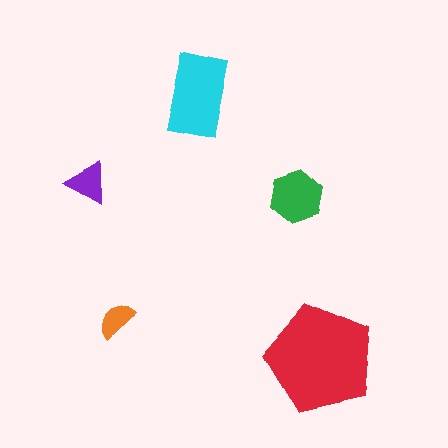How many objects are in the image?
There are 5 objects in the image.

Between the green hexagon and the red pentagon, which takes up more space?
The red pentagon.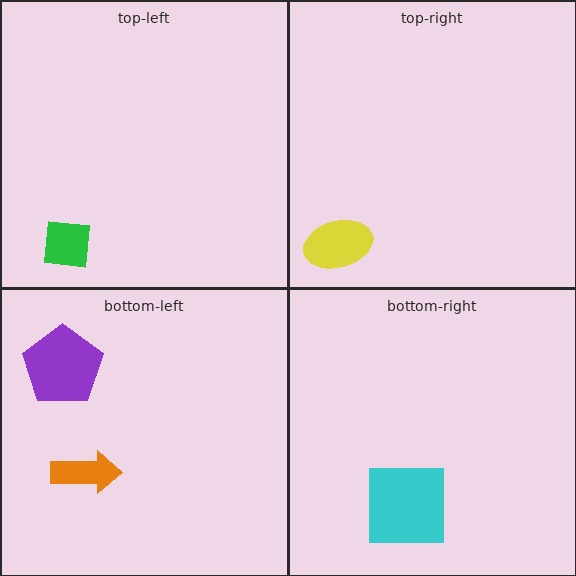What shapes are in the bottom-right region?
The cyan square.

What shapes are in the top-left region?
The green square.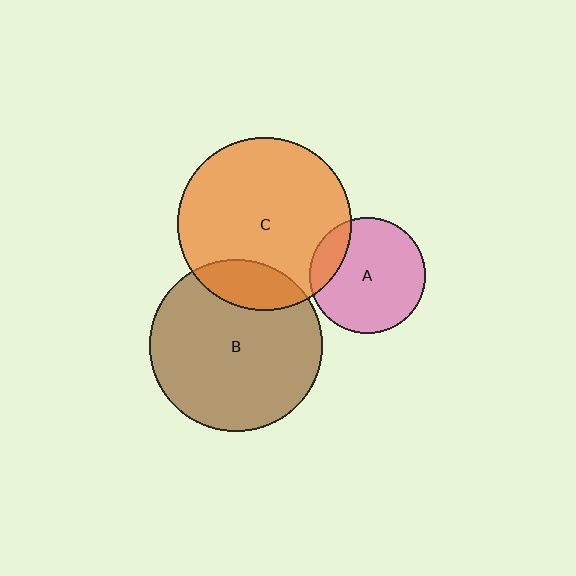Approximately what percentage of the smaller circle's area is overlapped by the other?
Approximately 15%.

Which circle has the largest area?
Circle C (orange).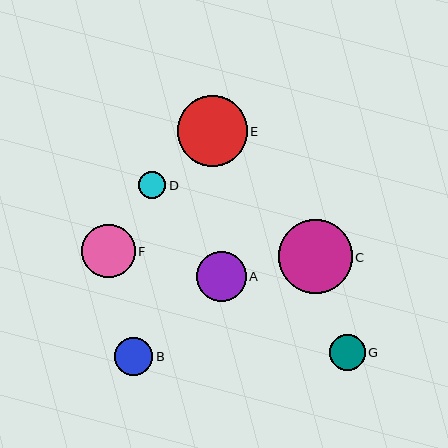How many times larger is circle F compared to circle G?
Circle F is approximately 1.5 times the size of circle G.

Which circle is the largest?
Circle C is the largest with a size of approximately 74 pixels.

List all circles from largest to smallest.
From largest to smallest: C, E, F, A, B, G, D.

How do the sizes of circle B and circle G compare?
Circle B and circle G are approximately the same size.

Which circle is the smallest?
Circle D is the smallest with a size of approximately 27 pixels.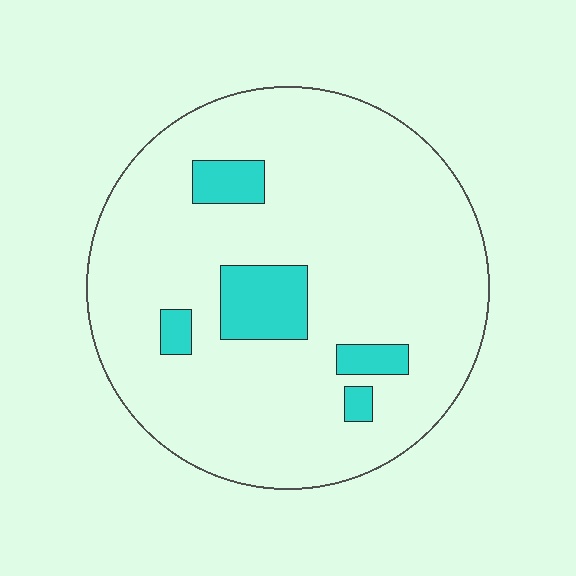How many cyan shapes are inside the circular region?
5.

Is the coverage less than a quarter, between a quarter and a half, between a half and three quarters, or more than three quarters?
Less than a quarter.